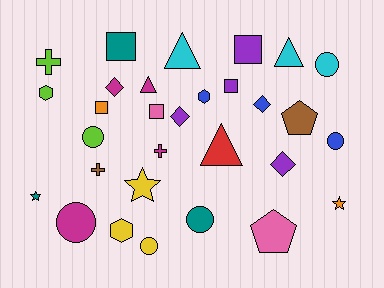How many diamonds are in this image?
There are 4 diamonds.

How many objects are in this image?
There are 30 objects.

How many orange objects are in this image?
There are 2 orange objects.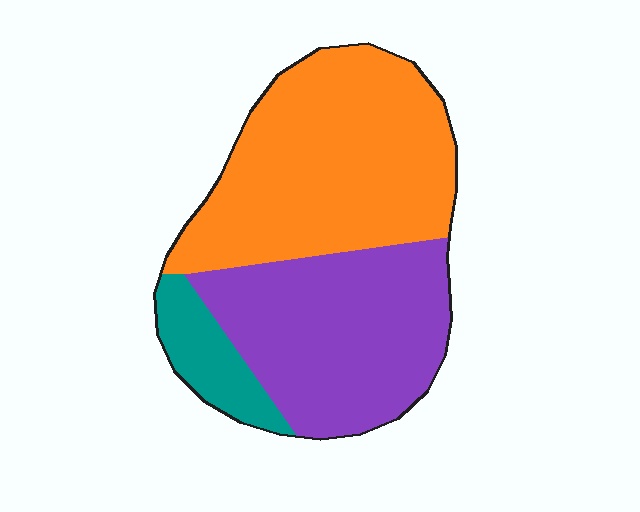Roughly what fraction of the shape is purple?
Purple covers roughly 40% of the shape.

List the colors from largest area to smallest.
From largest to smallest: orange, purple, teal.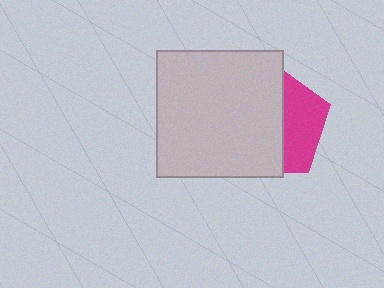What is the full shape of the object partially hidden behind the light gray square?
The partially hidden object is a magenta pentagon.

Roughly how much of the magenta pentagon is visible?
A small part of it is visible (roughly 37%).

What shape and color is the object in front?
The object in front is a light gray square.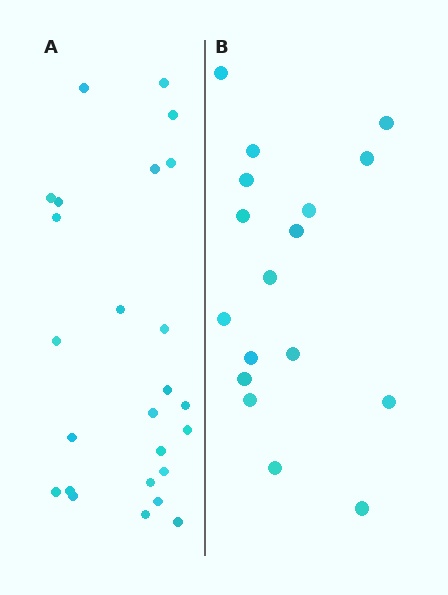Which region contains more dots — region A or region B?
Region A (the left region) has more dots.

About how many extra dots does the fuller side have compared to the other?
Region A has roughly 8 or so more dots than region B.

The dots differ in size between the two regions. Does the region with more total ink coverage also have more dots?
No. Region B has more total ink coverage because its dots are larger, but region A actually contains more individual dots. Total area can be misleading — the number of items is what matters here.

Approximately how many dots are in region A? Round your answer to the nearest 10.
About 20 dots. (The exact count is 25, which rounds to 20.)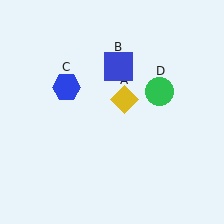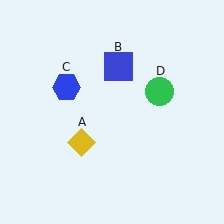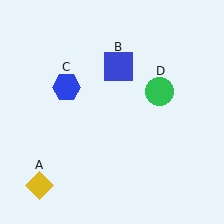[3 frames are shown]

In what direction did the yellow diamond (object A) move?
The yellow diamond (object A) moved down and to the left.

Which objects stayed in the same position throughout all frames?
Blue square (object B) and blue hexagon (object C) and green circle (object D) remained stationary.